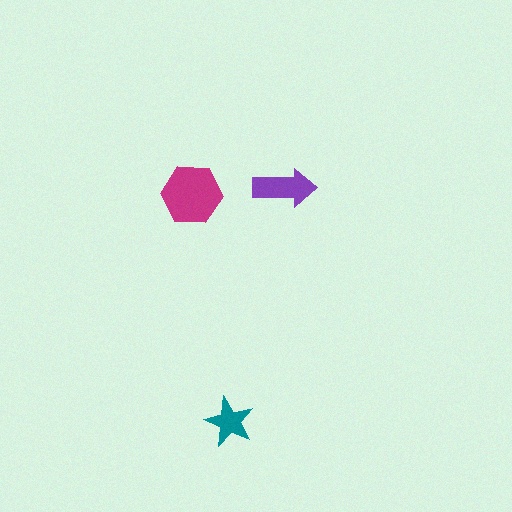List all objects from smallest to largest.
The teal star, the purple arrow, the magenta hexagon.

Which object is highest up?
The purple arrow is topmost.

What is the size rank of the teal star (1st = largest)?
3rd.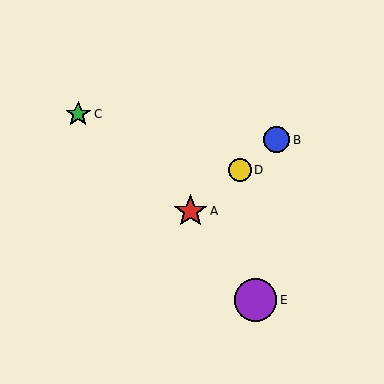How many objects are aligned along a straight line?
3 objects (A, B, D) are aligned along a straight line.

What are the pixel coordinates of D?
Object D is at (240, 170).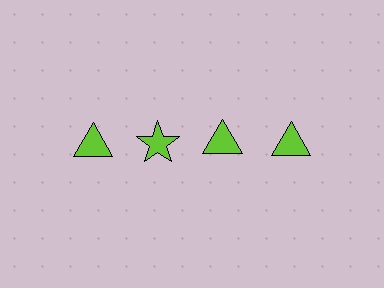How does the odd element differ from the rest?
It has a different shape: star instead of triangle.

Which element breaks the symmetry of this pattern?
The lime star in the top row, second from left column breaks the symmetry. All other shapes are lime triangles.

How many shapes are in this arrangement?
There are 4 shapes arranged in a grid pattern.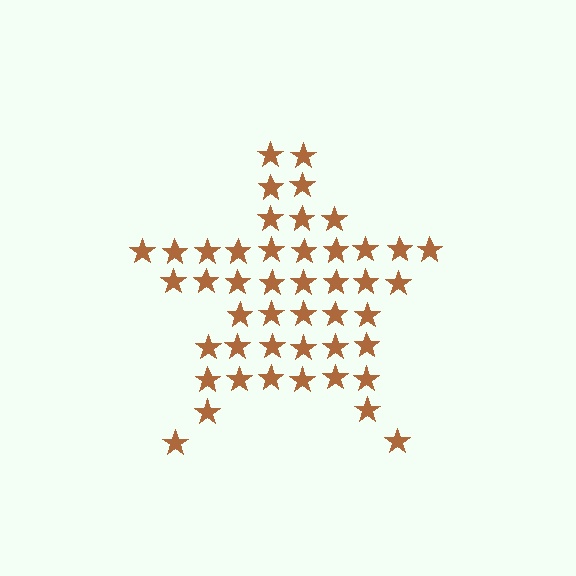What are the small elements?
The small elements are stars.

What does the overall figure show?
The overall figure shows a star.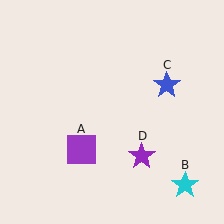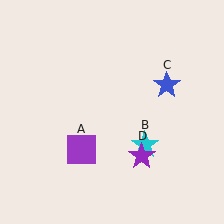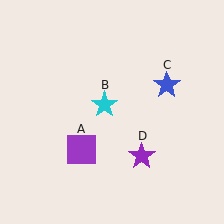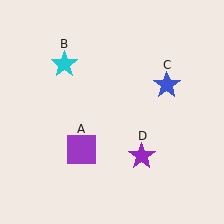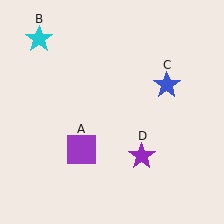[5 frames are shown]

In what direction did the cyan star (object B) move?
The cyan star (object B) moved up and to the left.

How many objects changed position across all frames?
1 object changed position: cyan star (object B).